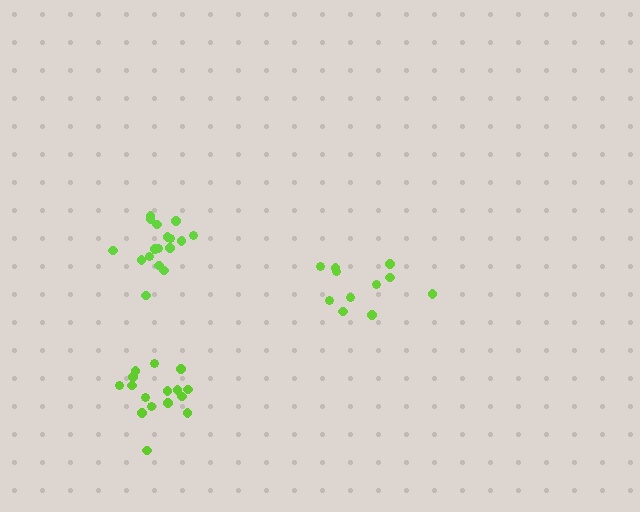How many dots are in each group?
Group 1: 17 dots, Group 2: 11 dots, Group 3: 16 dots (44 total).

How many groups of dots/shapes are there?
There are 3 groups.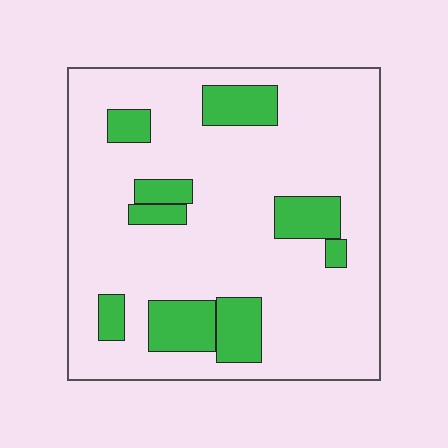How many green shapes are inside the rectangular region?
9.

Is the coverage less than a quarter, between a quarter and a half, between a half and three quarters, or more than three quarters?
Less than a quarter.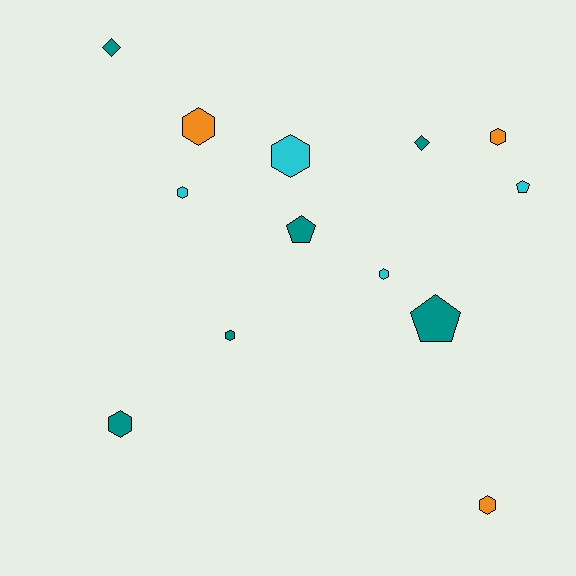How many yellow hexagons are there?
There are no yellow hexagons.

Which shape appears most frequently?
Hexagon, with 8 objects.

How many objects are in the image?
There are 13 objects.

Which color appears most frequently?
Teal, with 6 objects.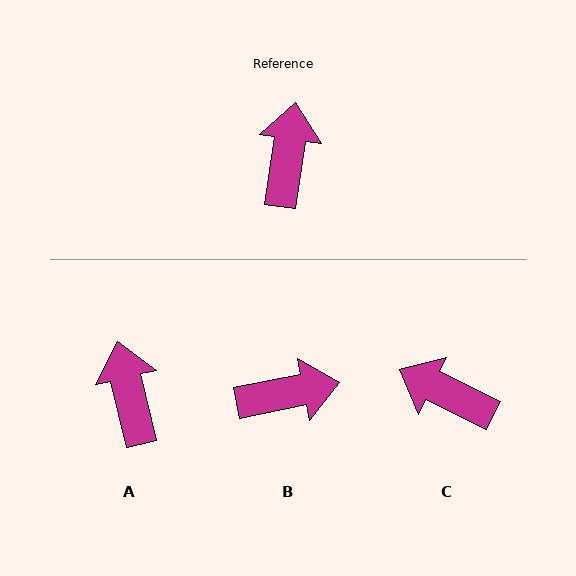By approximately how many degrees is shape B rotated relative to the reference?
Approximately 70 degrees clockwise.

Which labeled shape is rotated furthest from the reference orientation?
C, about 73 degrees away.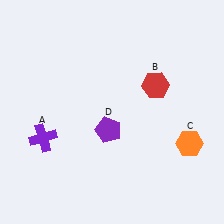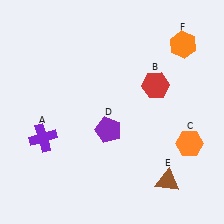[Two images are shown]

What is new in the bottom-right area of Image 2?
A brown triangle (E) was added in the bottom-right area of Image 2.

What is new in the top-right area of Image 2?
An orange hexagon (F) was added in the top-right area of Image 2.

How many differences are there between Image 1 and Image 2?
There are 2 differences between the two images.